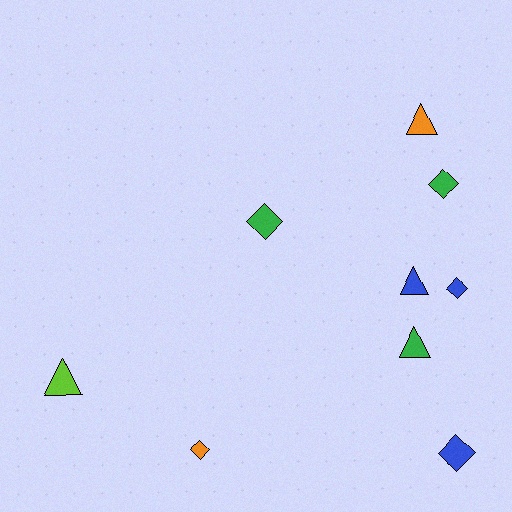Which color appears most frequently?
Blue, with 3 objects.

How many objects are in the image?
There are 9 objects.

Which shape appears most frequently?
Diamond, with 5 objects.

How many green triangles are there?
There is 1 green triangle.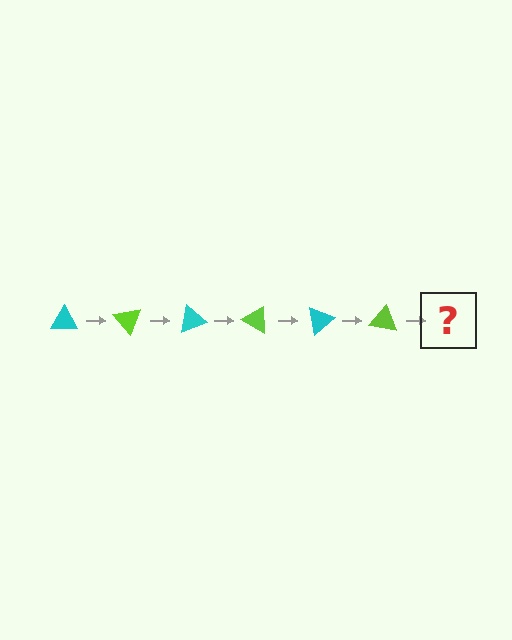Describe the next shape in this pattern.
It should be a cyan triangle, rotated 300 degrees from the start.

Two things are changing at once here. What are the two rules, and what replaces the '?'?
The two rules are that it rotates 50 degrees each step and the color cycles through cyan and lime. The '?' should be a cyan triangle, rotated 300 degrees from the start.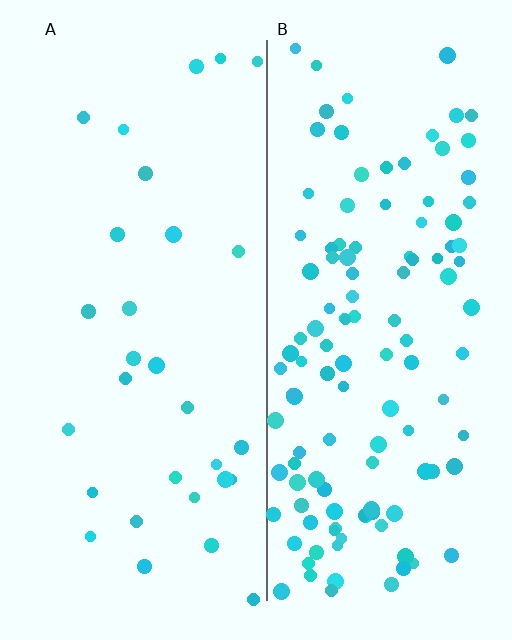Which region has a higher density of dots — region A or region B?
B (the right).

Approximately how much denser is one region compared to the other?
Approximately 4.1× — region B over region A.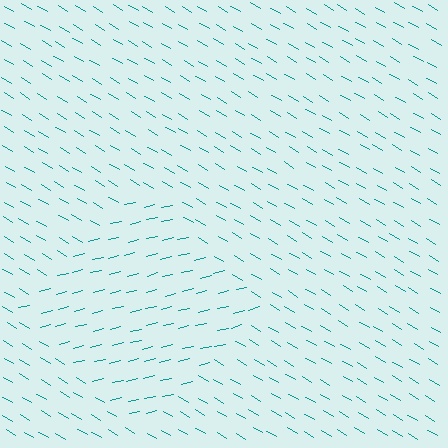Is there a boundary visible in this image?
Yes, there is a texture boundary formed by a change in line orientation.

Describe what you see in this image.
The image is filled with small teal line segments. A diamond region in the image has lines oriented differently from the surrounding lines, creating a visible texture boundary.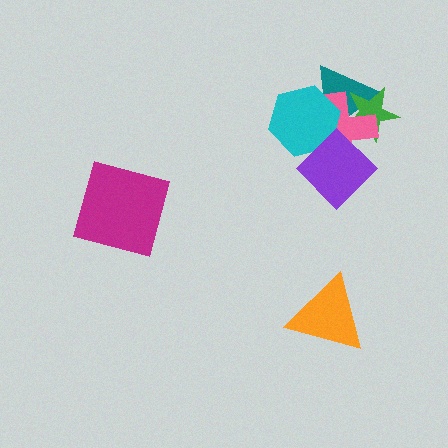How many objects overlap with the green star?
2 objects overlap with the green star.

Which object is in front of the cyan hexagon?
The purple diamond is in front of the cyan hexagon.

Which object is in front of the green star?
The pink cross is in front of the green star.